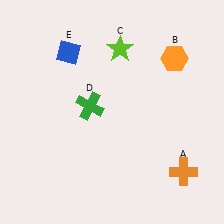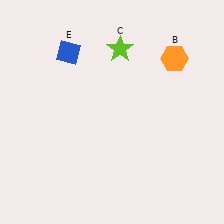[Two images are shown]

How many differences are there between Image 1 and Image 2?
There are 2 differences between the two images.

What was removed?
The orange cross (A), the green cross (D) were removed in Image 2.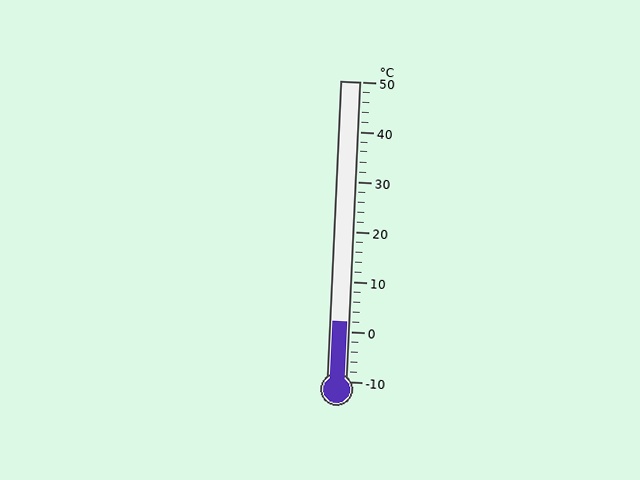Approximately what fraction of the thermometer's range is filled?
The thermometer is filled to approximately 20% of its range.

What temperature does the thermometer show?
The thermometer shows approximately 2°C.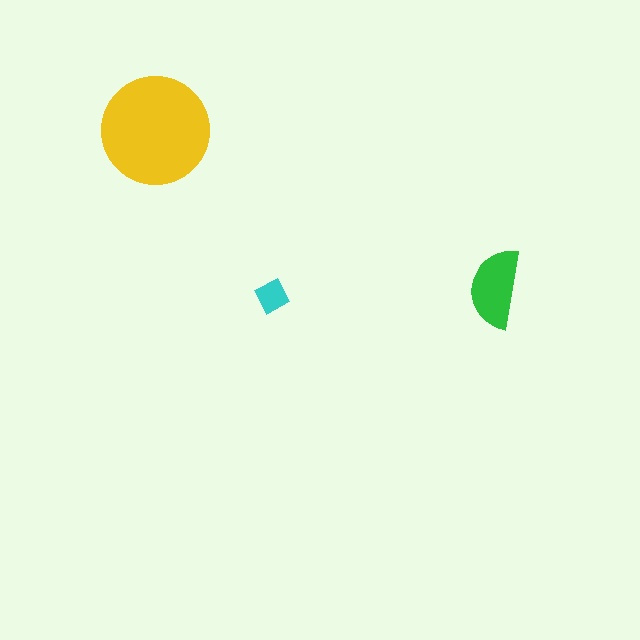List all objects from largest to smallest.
The yellow circle, the green semicircle, the cyan diamond.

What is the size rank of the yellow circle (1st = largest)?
1st.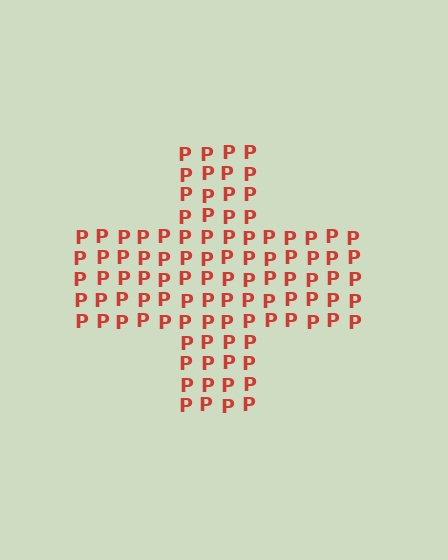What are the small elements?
The small elements are letter P's.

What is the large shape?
The large shape is a cross.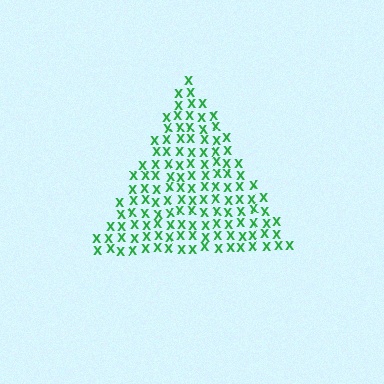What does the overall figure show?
The overall figure shows a triangle.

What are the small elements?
The small elements are letter X's.